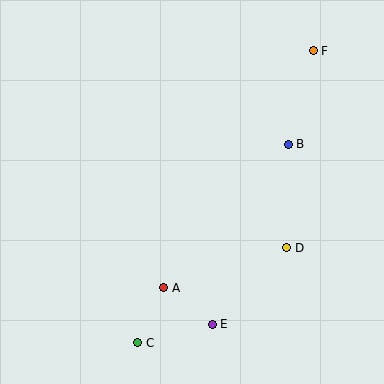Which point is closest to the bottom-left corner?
Point C is closest to the bottom-left corner.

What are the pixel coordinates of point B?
Point B is at (288, 144).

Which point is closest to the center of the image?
Point A at (164, 288) is closest to the center.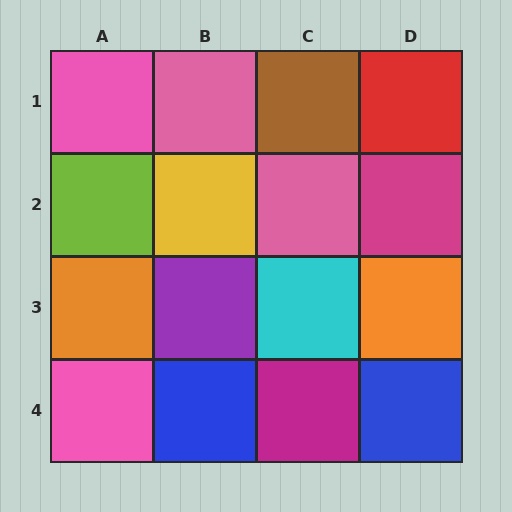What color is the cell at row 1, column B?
Pink.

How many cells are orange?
2 cells are orange.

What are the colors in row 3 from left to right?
Orange, purple, cyan, orange.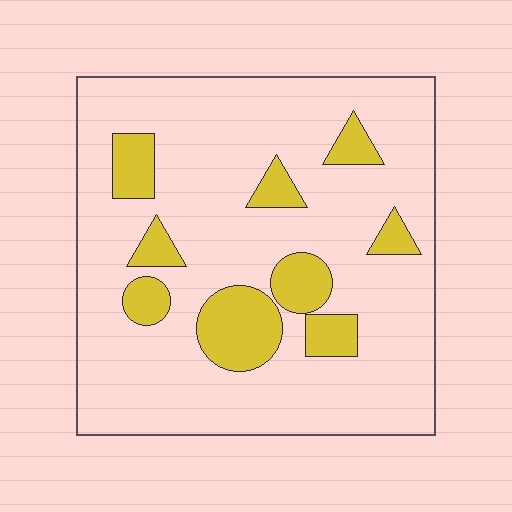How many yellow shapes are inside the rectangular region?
9.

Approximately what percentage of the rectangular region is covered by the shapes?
Approximately 15%.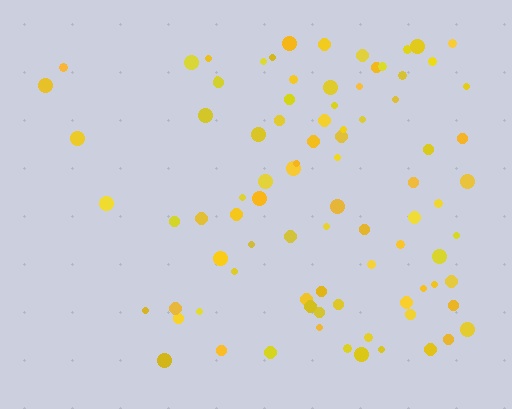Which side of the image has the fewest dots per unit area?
The left.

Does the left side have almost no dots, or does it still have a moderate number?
Still a moderate number, just noticeably fewer than the right.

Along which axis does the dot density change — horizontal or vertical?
Horizontal.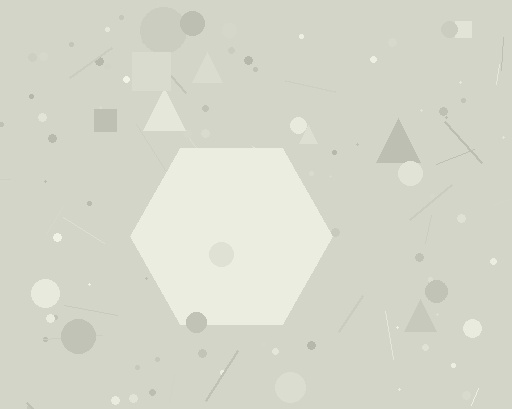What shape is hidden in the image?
A hexagon is hidden in the image.